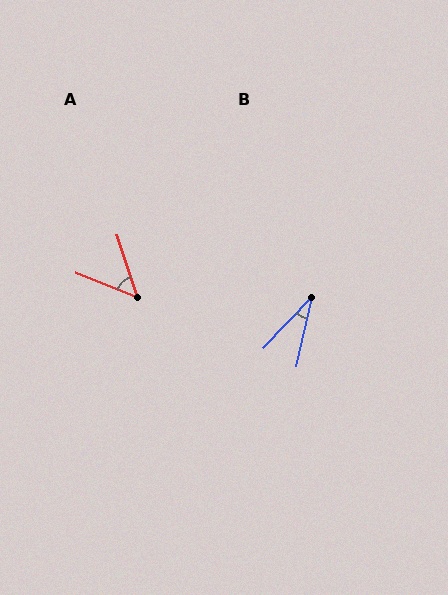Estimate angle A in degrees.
Approximately 50 degrees.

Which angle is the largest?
A, at approximately 50 degrees.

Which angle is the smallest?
B, at approximately 31 degrees.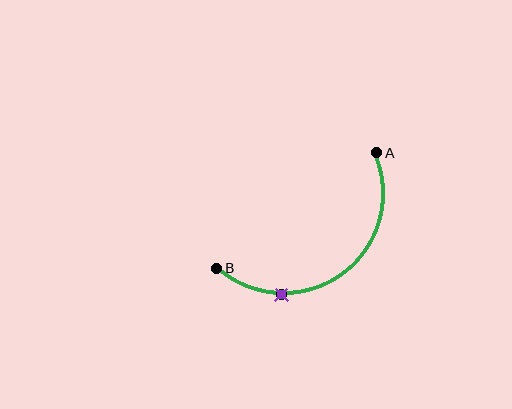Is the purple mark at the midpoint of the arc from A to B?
No. The purple mark lies on the arc but is closer to endpoint B. The arc midpoint would be at the point on the curve equidistant along the arc from both A and B.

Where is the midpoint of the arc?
The arc midpoint is the point on the curve farthest from the straight line joining A and B. It sits below and to the right of that line.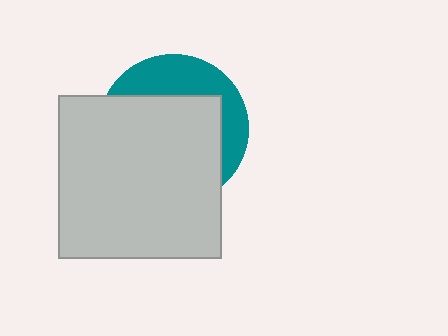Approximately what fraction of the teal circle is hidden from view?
Roughly 67% of the teal circle is hidden behind the light gray square.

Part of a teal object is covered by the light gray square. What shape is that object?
It is a circle.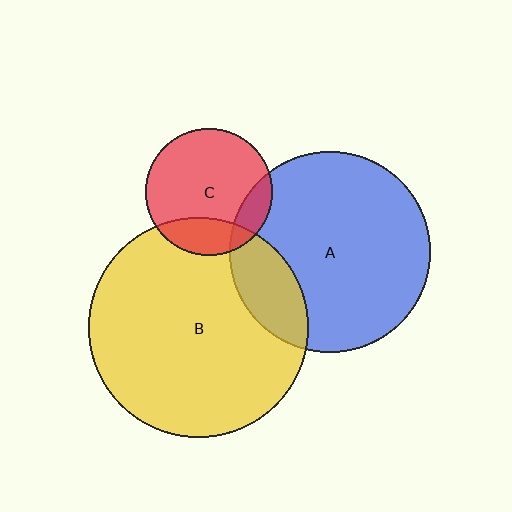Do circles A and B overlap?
Yes.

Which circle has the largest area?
Circle B (yellow).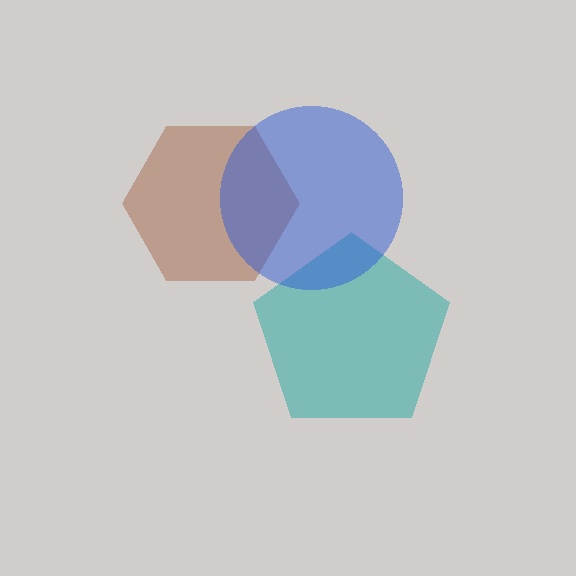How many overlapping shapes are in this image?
There are 3 overlapping shapes in the image.